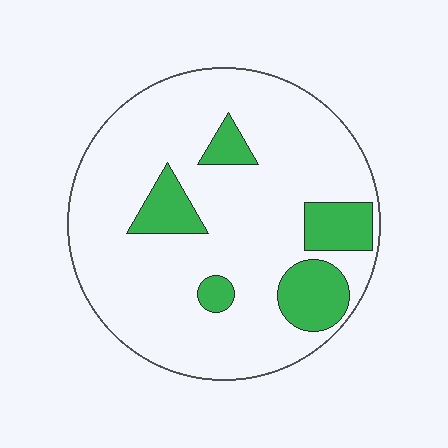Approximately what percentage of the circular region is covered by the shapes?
Approximately 15%.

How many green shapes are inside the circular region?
5.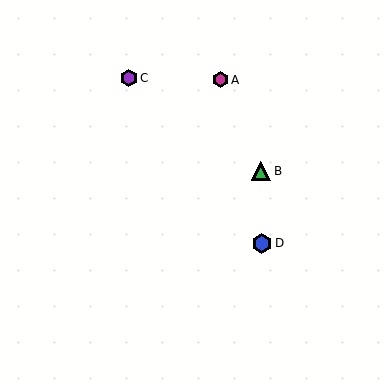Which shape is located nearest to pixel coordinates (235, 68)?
The magenta hexagon (labeled A) at (220, 80) is nearest to that location.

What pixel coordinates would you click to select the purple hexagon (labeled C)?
Click at (129, 78) to select the purple hexagon C.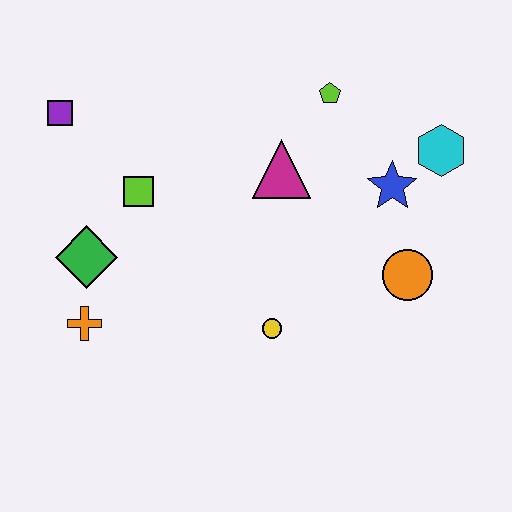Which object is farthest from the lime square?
The cyan hexagon is farthest from the lime square.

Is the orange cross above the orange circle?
No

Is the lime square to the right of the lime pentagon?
No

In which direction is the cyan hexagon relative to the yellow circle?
The cyan hexagon is above the yellow circle.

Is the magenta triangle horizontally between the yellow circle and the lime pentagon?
Yes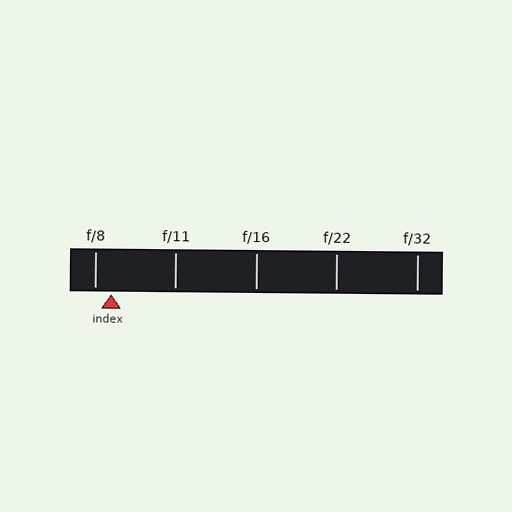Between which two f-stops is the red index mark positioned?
The index mark is between f/8 and f/11.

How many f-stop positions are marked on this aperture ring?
There are 5 f-stop positions marked.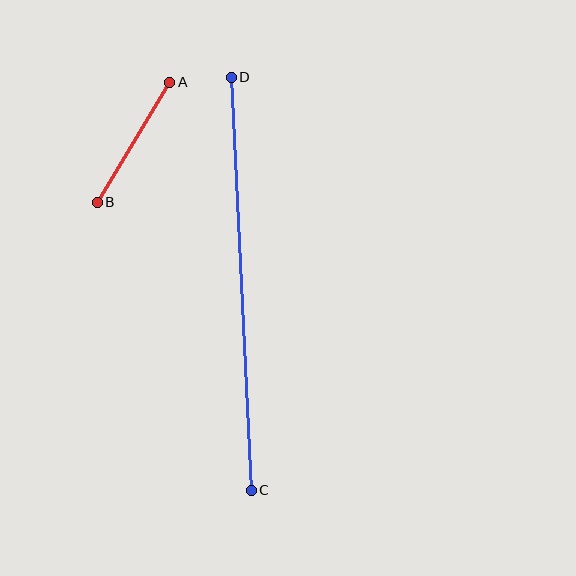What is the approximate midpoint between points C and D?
The midpoint is at approximately (241, 284) pixels.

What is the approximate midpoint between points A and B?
The midpoint is at approximately (134, 142) pixels.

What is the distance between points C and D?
The distance is approximately 414 pixels.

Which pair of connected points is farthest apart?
Points C and D are farthest apart.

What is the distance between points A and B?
The distance is approximately 140 pixels.